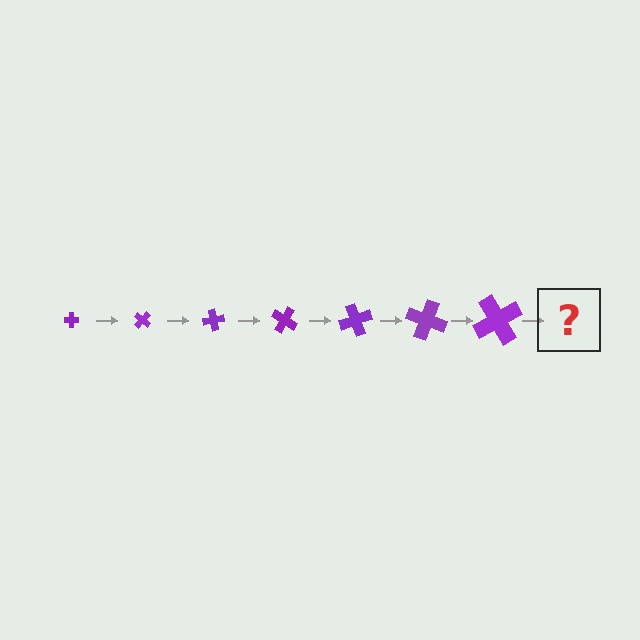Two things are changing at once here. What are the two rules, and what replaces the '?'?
The two rules are that the cross grows larger each step and it rotates 40 degrees each step. The '?' should be a cross, larger than the previous one and rotated 280 degrees from the start.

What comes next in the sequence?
The next element should be a cross, larger than the previous one and rotated 280 degrees from the start.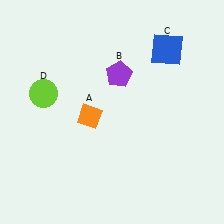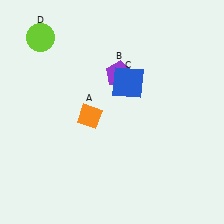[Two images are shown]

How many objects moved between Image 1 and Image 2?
2 objects moved between the two images.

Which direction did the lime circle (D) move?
The lime circle (D) moved up.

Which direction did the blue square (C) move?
The blue square (C) moved left.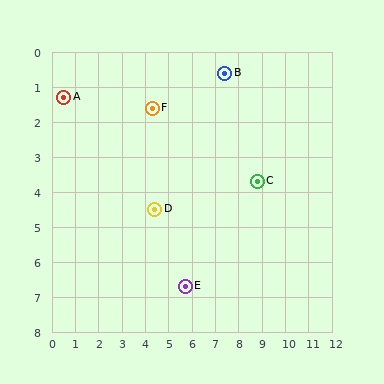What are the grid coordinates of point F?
Point F is at approximately (4.3, 1.6).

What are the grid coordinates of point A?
Point A is at approximately (0.5, 1.3).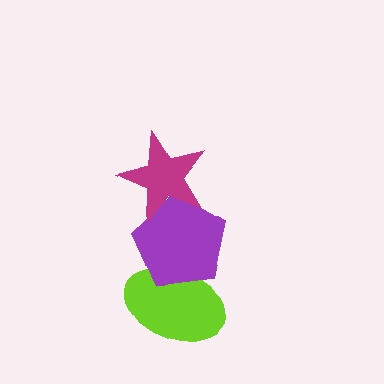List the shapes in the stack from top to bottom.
From top to bottom: the magenta star, the purple pentagon, the lime ellipse.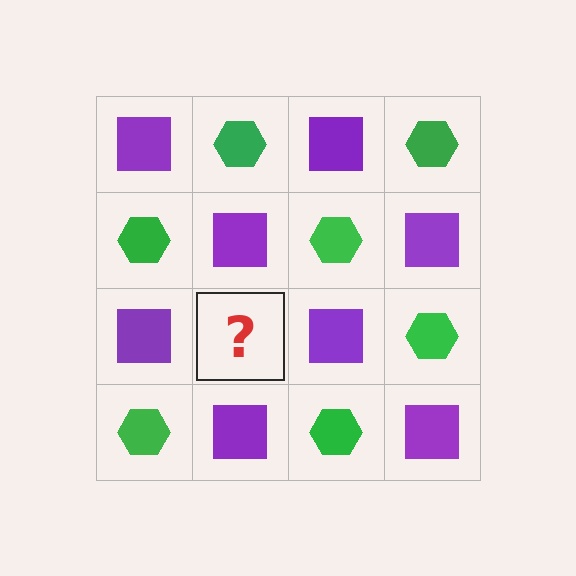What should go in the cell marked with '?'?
The missing cell should contain a green hexagon.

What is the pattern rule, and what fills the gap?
The rule is that it alternates purple square and green hexagon in a checkerboard pattern. The gap should be filled with a green hexagon.